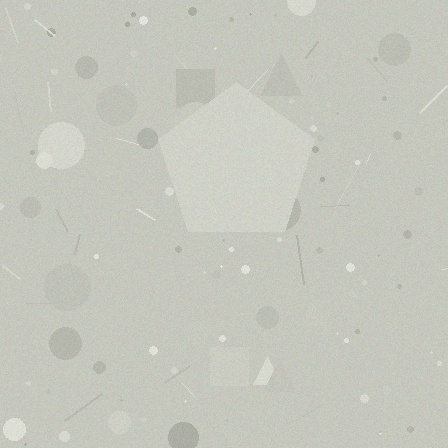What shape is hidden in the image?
A pentagon is hidden in the image.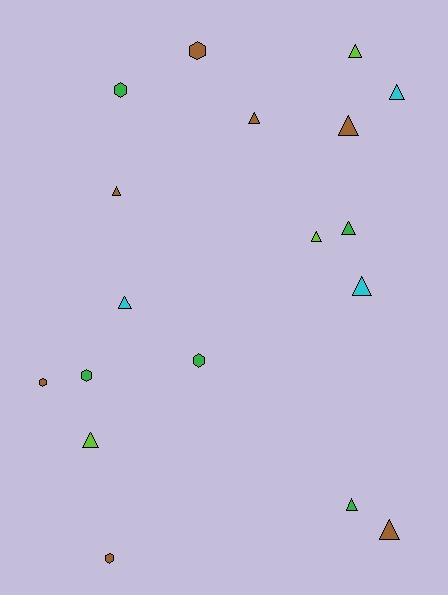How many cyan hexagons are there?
There are no cyan hexagons.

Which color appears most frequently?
Brown, with 7 objects.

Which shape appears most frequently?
Triangle, with 12 objects.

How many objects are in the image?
There are 18 objects.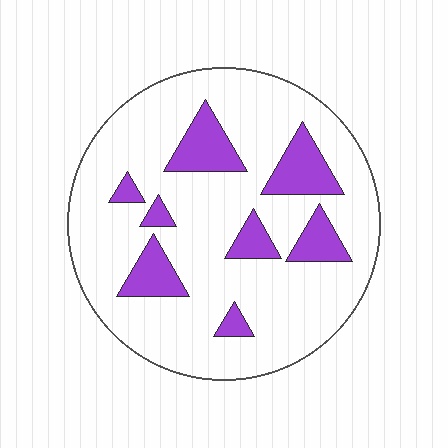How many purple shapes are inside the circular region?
8.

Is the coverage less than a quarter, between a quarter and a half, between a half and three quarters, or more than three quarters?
Less than a quarter.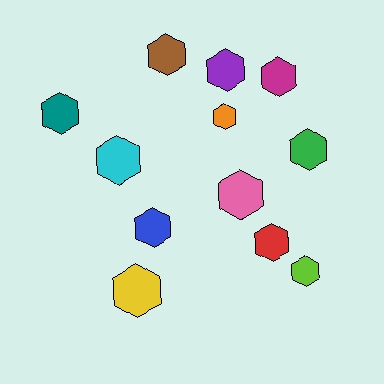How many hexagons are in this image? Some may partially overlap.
There are 12 hexagons.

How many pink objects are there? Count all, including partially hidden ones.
There is 1 pink object.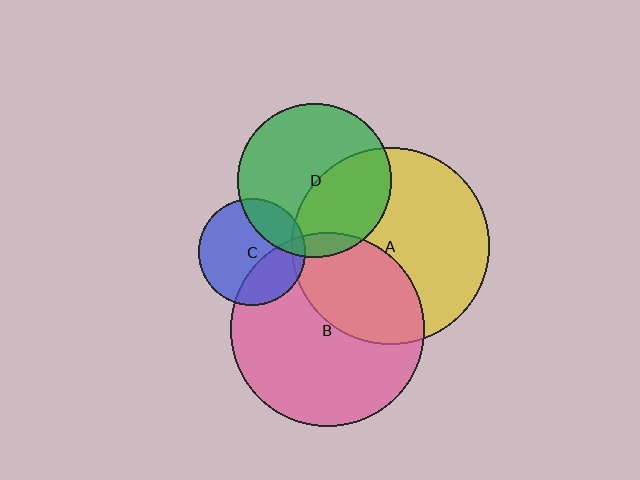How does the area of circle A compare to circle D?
Approximately 1.7 times.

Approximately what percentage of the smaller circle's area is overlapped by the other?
Approximately 35%.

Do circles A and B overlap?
Yes.